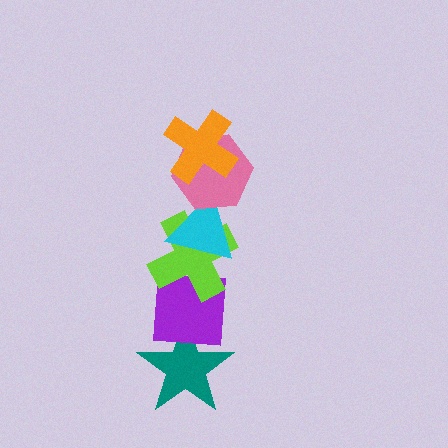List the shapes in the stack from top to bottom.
From top to bottom: the orange cross, the pink hexagon, the cyan triangle, the lime cross, the purple square, the teal star.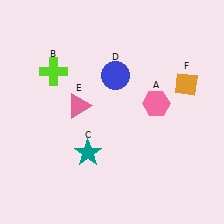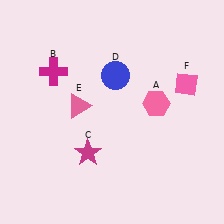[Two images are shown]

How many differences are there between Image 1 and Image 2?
There are 3 differences between the two images.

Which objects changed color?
B changed from lime to magenta. C changed from teal to magenta. F changed from orange to pink.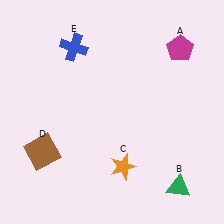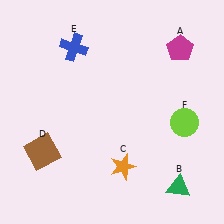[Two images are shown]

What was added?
A lime circle (F) was added in Image 2.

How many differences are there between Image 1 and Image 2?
There is 1 difference between the two images.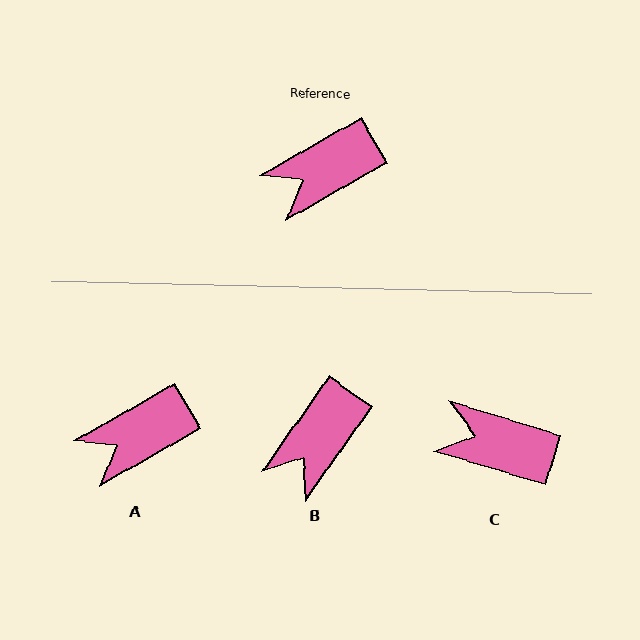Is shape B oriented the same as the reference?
No, it is off by about 25 degrees.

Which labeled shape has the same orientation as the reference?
A.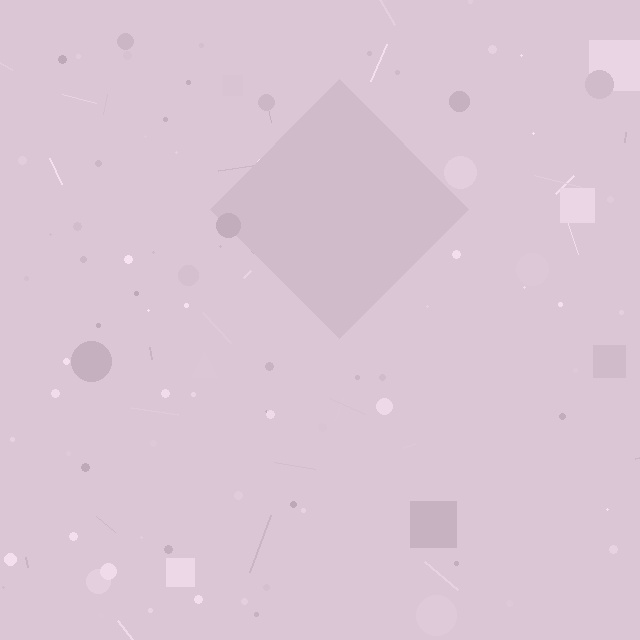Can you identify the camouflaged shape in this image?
The camouflaged shape is a diamond.